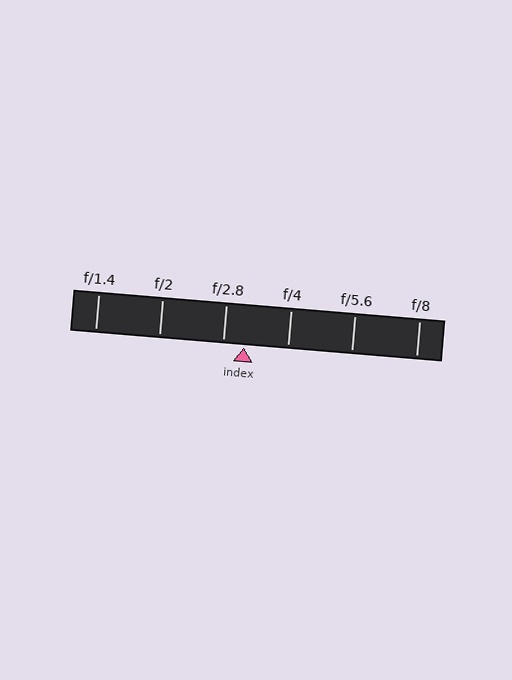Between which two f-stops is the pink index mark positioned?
The index mark is between f/2.8 and f/4.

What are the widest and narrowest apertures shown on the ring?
The widest aperture shown is f/1.4 and the narrowest is f/8.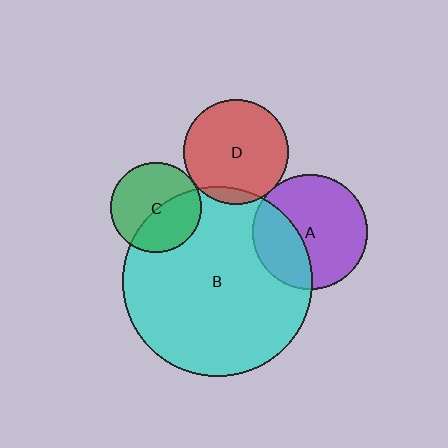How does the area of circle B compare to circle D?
Approximately 3.3 times.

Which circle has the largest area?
Circle B (cyan).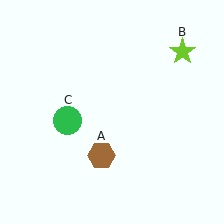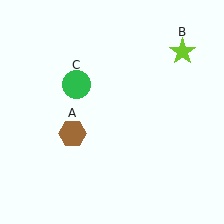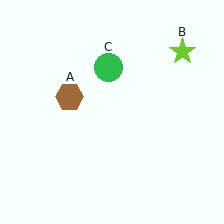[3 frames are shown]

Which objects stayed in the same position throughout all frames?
Lime star (object B) remained stationary.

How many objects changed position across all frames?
2 objects changed position: brown hexagon (object A), green circle (object C).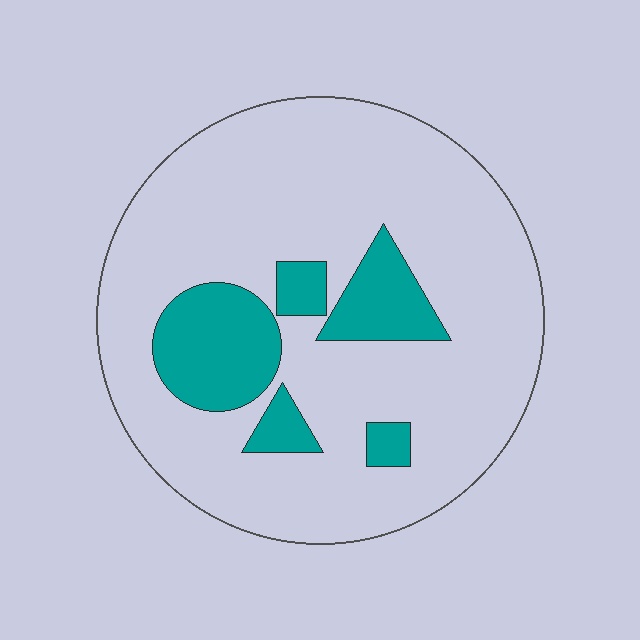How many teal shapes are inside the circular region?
5.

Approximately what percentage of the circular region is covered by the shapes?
Approximately 20%.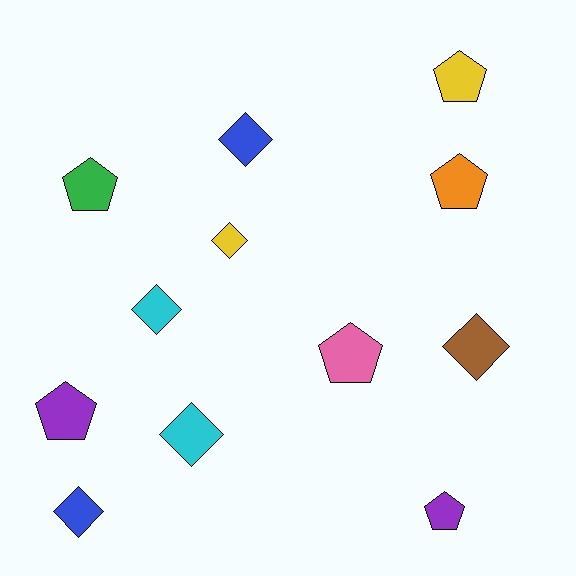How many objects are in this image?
There are 12 objects.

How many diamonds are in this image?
There are 6 diamonds.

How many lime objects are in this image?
There are no lime objects.